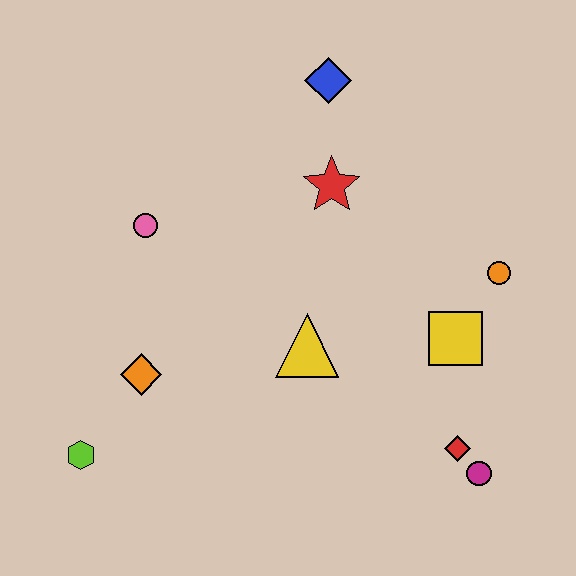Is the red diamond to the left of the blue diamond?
No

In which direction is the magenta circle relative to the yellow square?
The magenta circle is below the yellow square.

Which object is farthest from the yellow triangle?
The blue diamond is farthest from the yellow triangle.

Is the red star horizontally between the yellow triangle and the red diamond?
Yes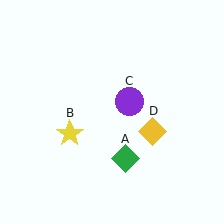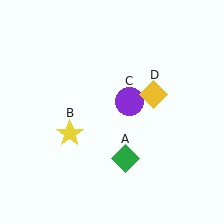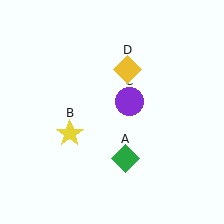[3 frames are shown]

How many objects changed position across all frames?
1 object changed position: yellow diamond (object D).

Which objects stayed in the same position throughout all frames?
Green diamond (object A) and yellow star (object B) and purple circle (object C) remained stationary.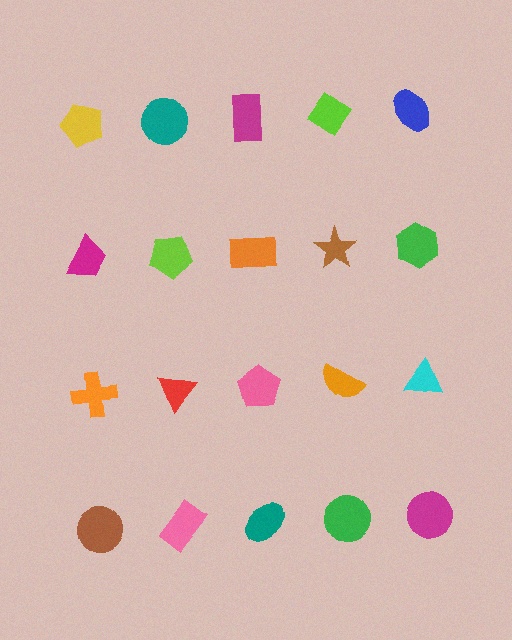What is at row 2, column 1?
A magenta trapezoid.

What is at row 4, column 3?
A teal ellipse.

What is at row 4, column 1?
A brown circle.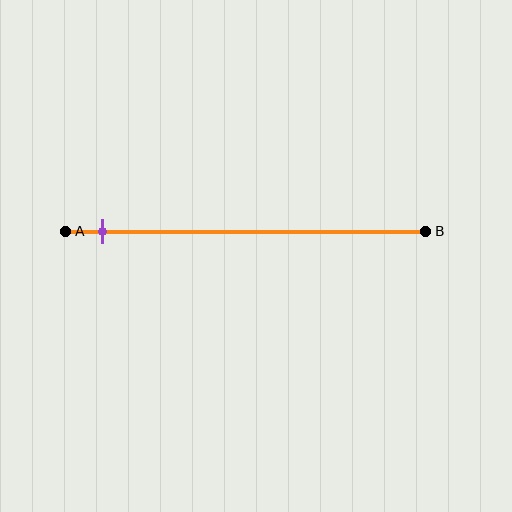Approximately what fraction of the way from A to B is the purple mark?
The purple mark is approximately 10% of the way from A to B.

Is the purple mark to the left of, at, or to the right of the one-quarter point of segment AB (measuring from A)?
The purple mark is to the left of the one-quarter point of segment AB.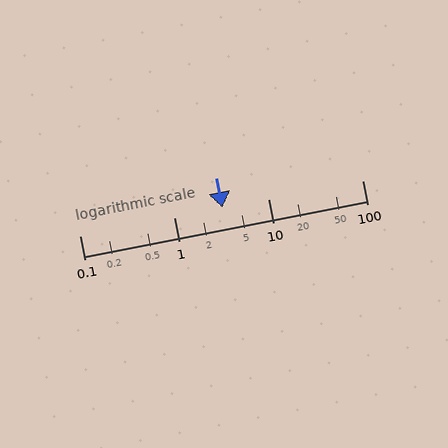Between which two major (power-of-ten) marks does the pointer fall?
The pointer is between 1 and 10.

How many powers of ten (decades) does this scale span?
The scale spans 3 decades, from 0.1 to 100.